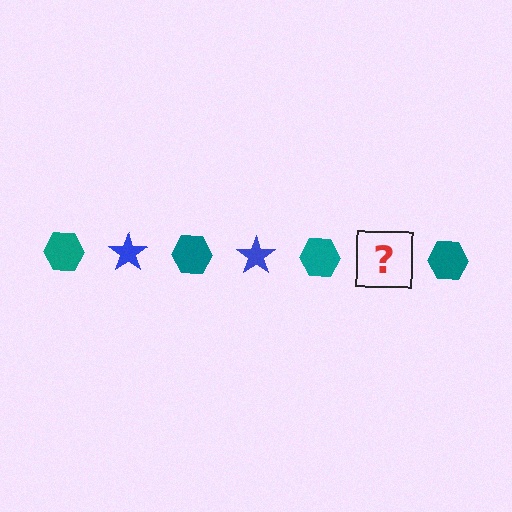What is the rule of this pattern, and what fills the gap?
The rule is that the pattern alternates between teal hexagon and blue star. The gap should be filled with a blue star.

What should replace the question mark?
The question mark should be replaced with a blue star.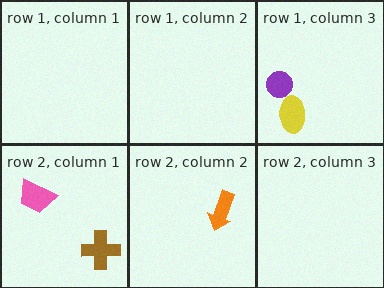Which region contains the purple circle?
The row 1, column 3 region.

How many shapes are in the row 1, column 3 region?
2.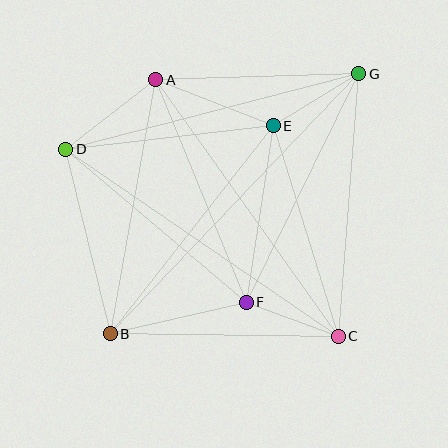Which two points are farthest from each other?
Points B and G are farthest from each other.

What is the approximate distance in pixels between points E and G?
The distance between E and G is approximately 100 pixels.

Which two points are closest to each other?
Points C and F are closest to each other.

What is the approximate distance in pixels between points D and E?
The distance between D and E is approximately 209 pixels.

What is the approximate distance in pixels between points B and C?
The distance between B and C is approximately 228 pixels.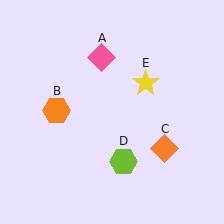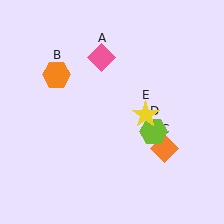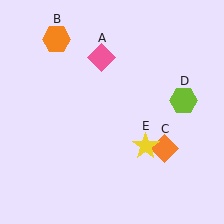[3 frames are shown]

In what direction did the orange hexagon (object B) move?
The orange hexagon (object B) moved up.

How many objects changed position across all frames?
3 objects changed position: orange hexagon (object B), lime hexagon (object D), yellow star (object E).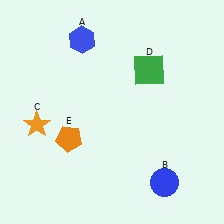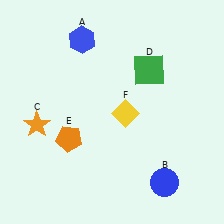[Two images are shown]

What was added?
A yellow diamond (F) was added in Image 2.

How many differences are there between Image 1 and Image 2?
There is 1 difference between the two images.